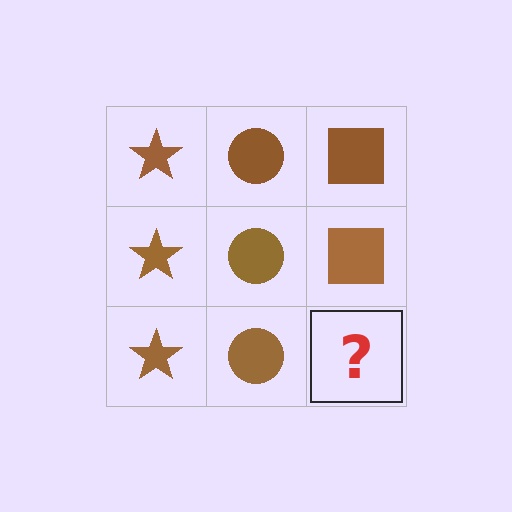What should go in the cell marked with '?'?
The missing cell should contain a brown square.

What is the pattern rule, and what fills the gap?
The rule is that each column has a consistent shape. The gap should be filled with a brown square.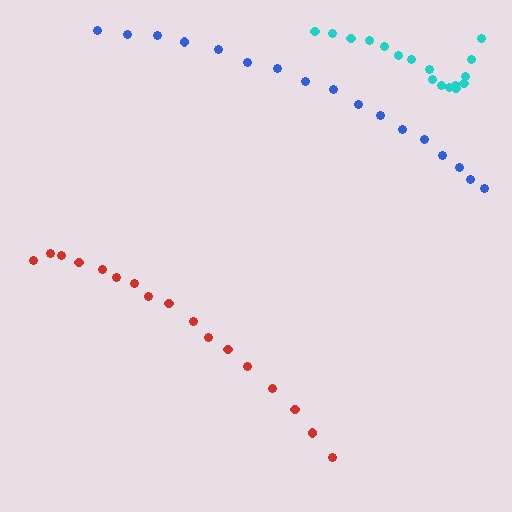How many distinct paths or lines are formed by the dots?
There are 3 distinct paths.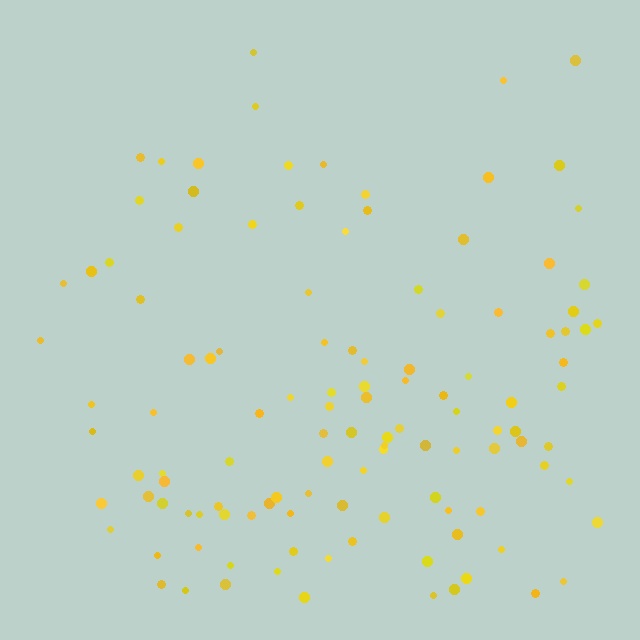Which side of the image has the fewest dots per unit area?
The top.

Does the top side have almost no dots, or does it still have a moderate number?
Still a moderate number, just noticeably fewer than the bottom.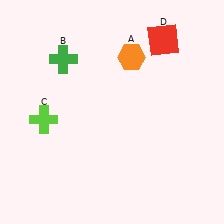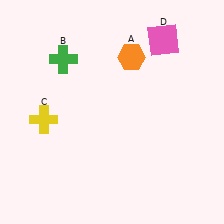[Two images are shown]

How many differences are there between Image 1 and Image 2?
There are 2 differences between the two images.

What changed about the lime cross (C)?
In Image 1, C is lime. In Image 2, it changed to yellow.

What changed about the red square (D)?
In Image 1, D is red. In Image 2, it changed to pink.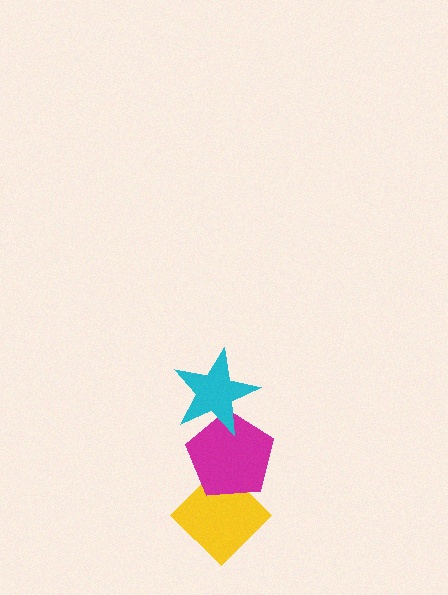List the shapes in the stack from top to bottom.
From top to bottom: the cyan star, the magenta pentagon, the yellow diamond.